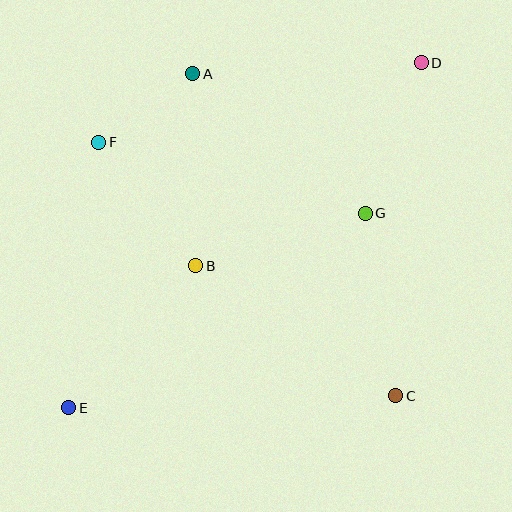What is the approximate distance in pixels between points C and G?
The distance between C and G is approximately 185 pixels.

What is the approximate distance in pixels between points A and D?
The distance between A and D is approximately 229 pixels.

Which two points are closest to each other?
Points A and F are closest to each other.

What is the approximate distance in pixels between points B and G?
The distance between B and G is approximately 177 pixels.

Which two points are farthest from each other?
Points D and E are farthest from each other.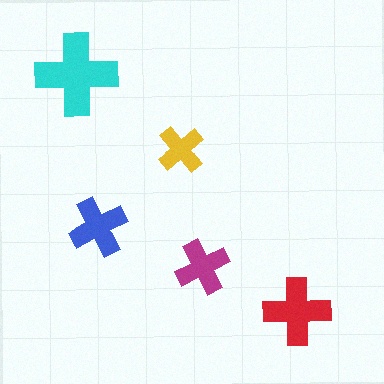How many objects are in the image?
There are 5 objects in the image.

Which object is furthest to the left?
The cyan cross is leftmost.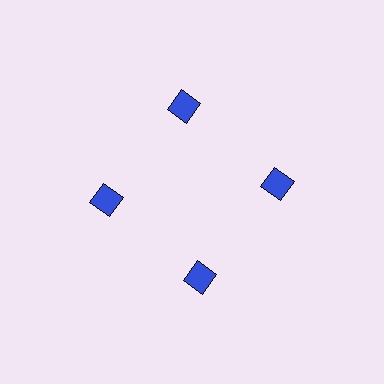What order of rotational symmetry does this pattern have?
This pattern has 4-fold rotational symmetry.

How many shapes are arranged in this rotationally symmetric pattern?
There are 4 shapes, arranged in 4 groups of 1.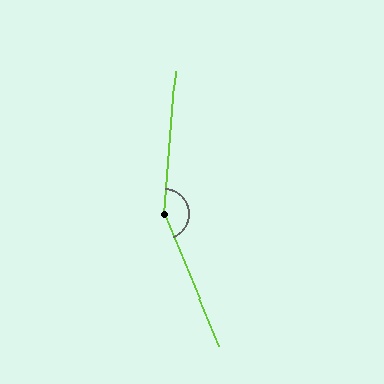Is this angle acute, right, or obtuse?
It is obtuse.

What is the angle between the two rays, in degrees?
Approximately 153 degrees.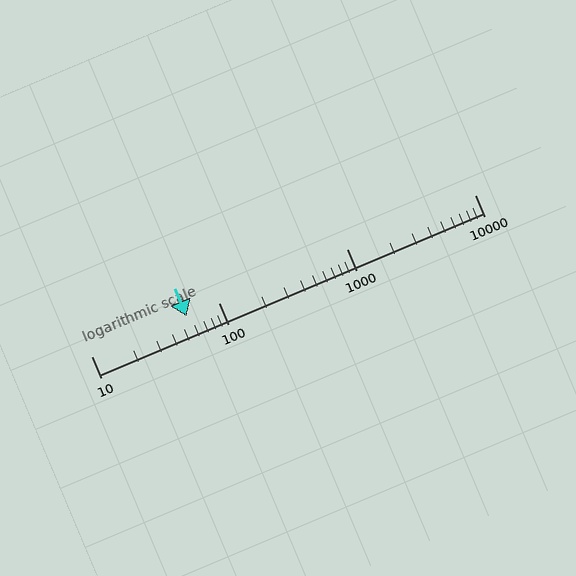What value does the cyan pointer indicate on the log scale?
The pointer indicates approximately 56.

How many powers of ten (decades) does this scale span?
The scale spans 3 decades, from 10 to 10000.